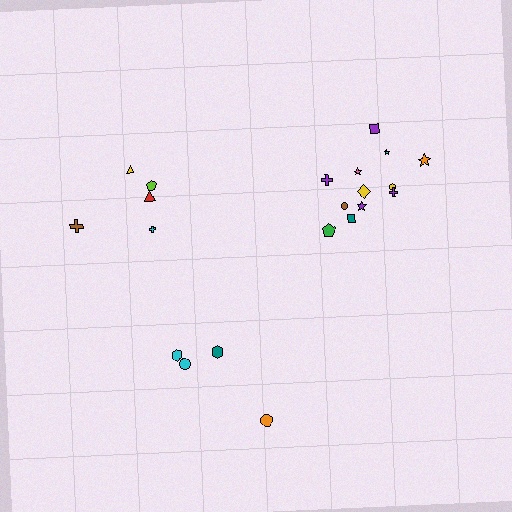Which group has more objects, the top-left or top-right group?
The top-right group.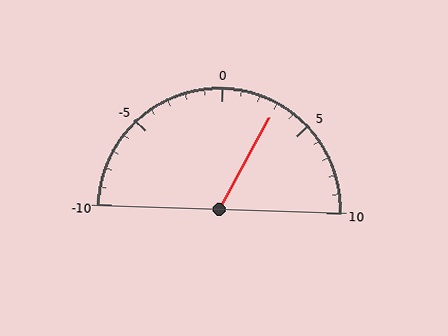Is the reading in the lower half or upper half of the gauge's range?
The reading is in the upper half of the range (-10 to 10).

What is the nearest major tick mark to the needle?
The nearest major tick mark is 5.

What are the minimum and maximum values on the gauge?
The gauge ranges from -10 to 10.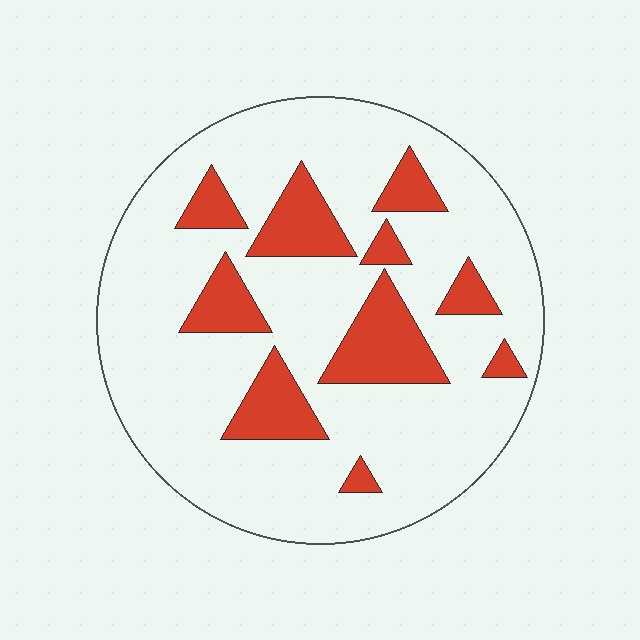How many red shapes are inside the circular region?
10.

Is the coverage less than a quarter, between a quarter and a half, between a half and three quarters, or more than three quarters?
Less than a quarter.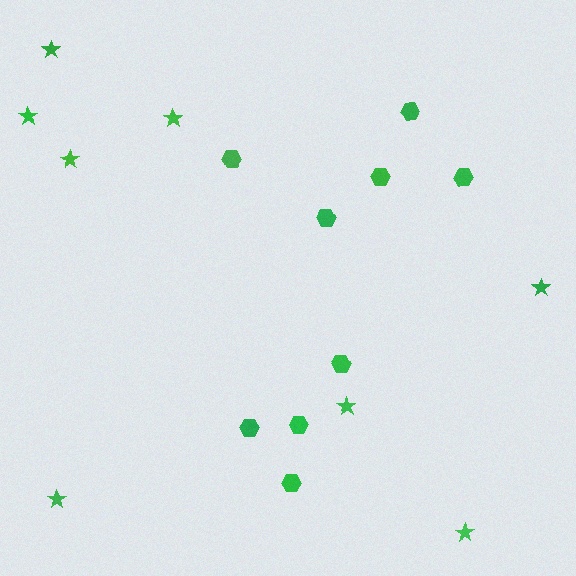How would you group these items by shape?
There are 2 groups: one group of hexagons (9) and one group of stars (8).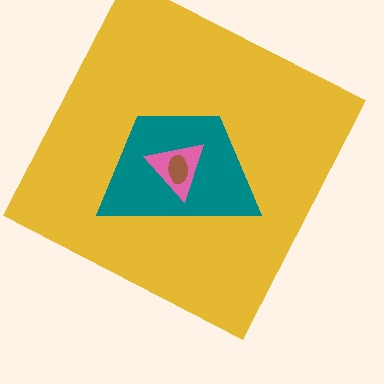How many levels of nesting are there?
4.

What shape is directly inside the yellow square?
The teal trapezoid.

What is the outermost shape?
The yellow square.